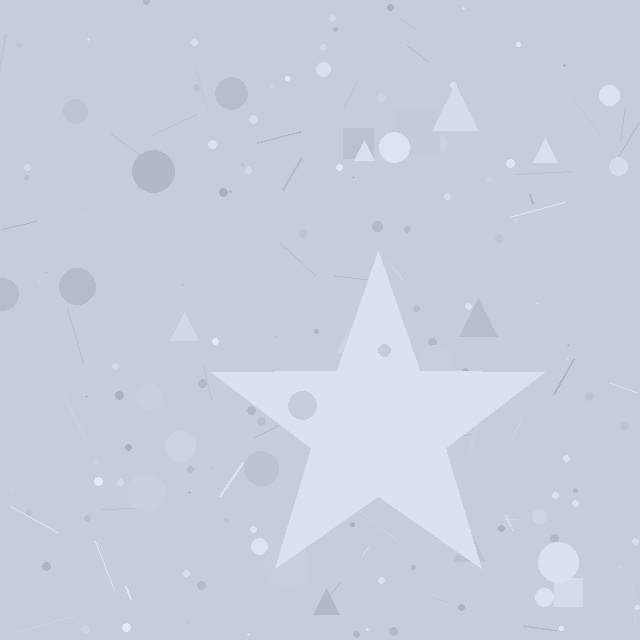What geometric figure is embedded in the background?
A star is embedded in the background.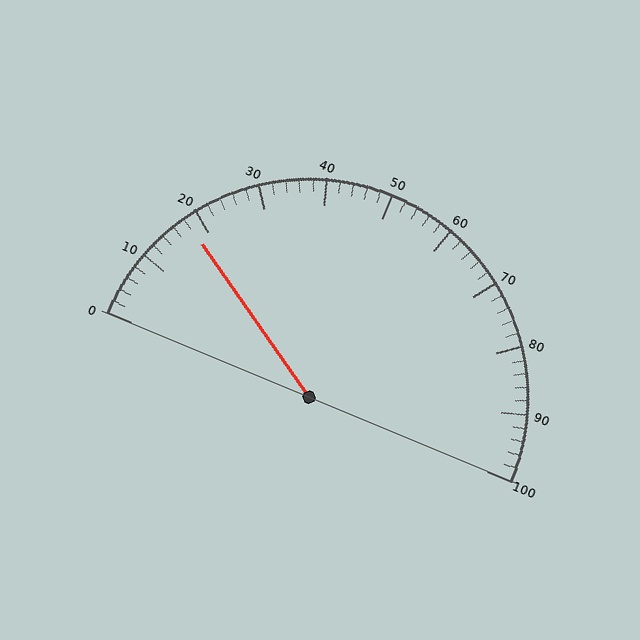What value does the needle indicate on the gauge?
The needle indicates approximately 18.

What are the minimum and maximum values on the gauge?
The gauge ranges from 0 to 100.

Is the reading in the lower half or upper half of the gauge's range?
The reading is in the lower half of the range (0 to 100).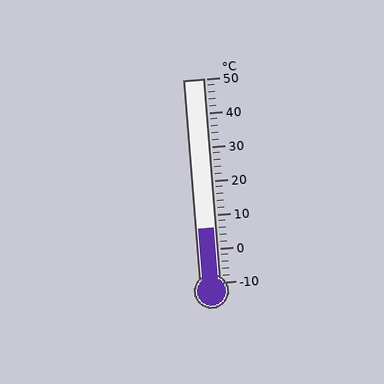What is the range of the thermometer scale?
The thermometer scale ranges from -10°C to 50°C.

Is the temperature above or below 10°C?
The temperature is below 10°C.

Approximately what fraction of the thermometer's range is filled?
The thermometer is filled to approximately 25% of its range.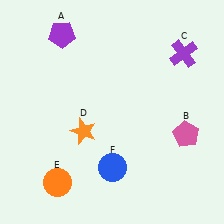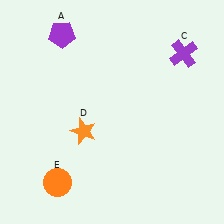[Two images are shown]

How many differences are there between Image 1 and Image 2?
There are 2 differences between the two images.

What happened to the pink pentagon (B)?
The pink pentagon (B) was removed in Image 2. It was in the bottom-right area of Image 1.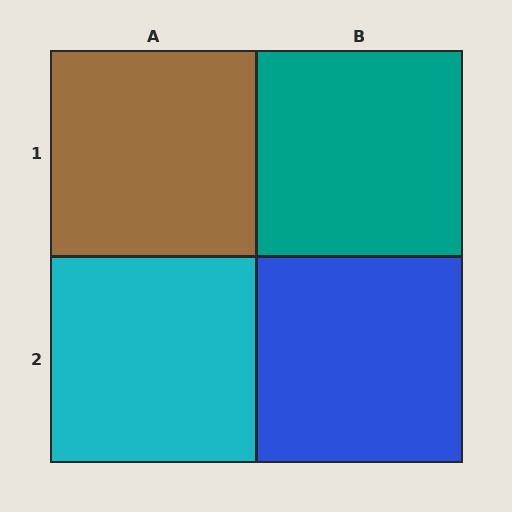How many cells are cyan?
1 cell is cyan.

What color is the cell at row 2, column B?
Blue.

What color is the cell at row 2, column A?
Cyan.